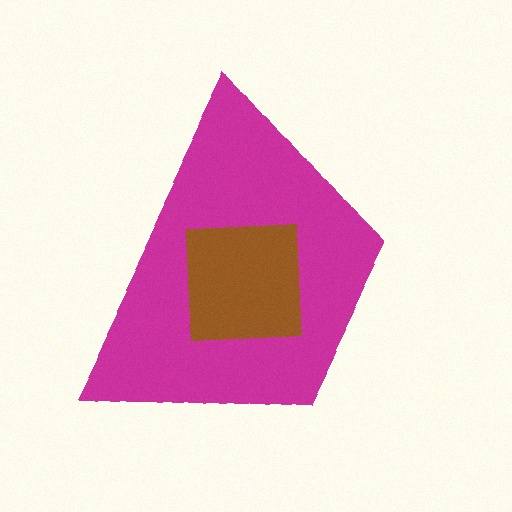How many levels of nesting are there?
2.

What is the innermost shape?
The brown square.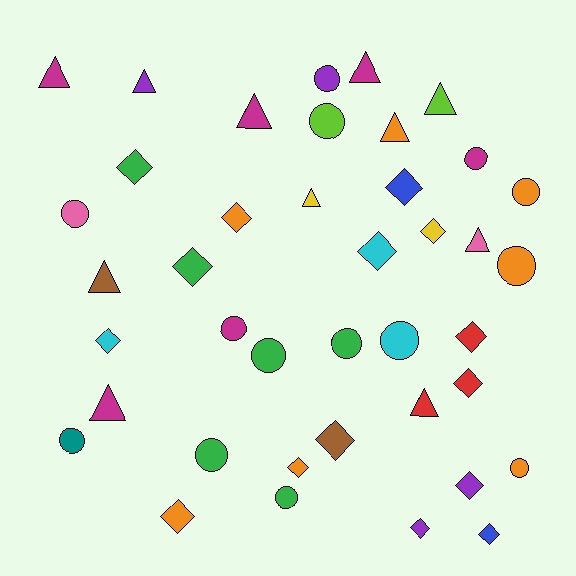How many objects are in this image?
There are 40 objects.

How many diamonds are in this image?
There are 15 diamonds.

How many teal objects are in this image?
There is 1 teal object.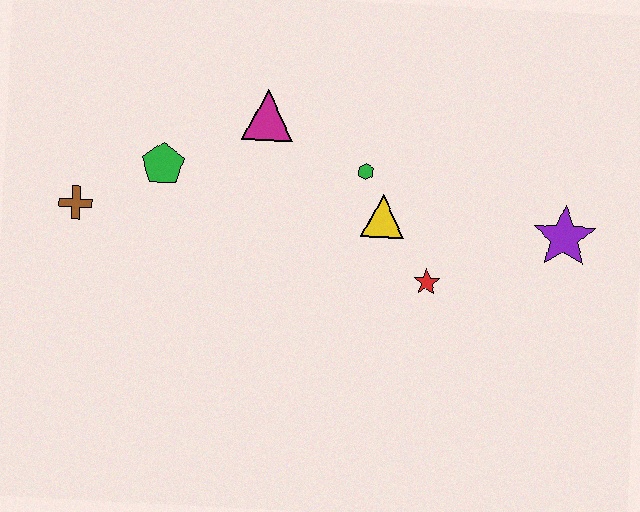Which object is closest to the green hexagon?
The yellow triangle is closest to the green hexagon.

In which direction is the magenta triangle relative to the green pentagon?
The magenta triangle is to the right of the green pentagon.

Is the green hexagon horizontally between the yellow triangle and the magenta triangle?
Yes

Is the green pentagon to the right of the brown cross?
Yes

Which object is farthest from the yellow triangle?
The brown cross is farthest from the yellow triangle.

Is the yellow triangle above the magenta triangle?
No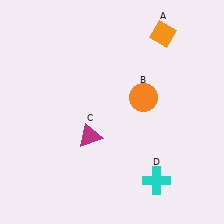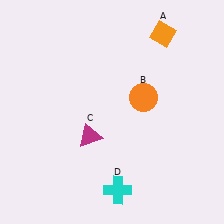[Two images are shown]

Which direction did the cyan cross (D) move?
The cyan cross (D) moved left.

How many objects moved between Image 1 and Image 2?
1 object moved between the two images.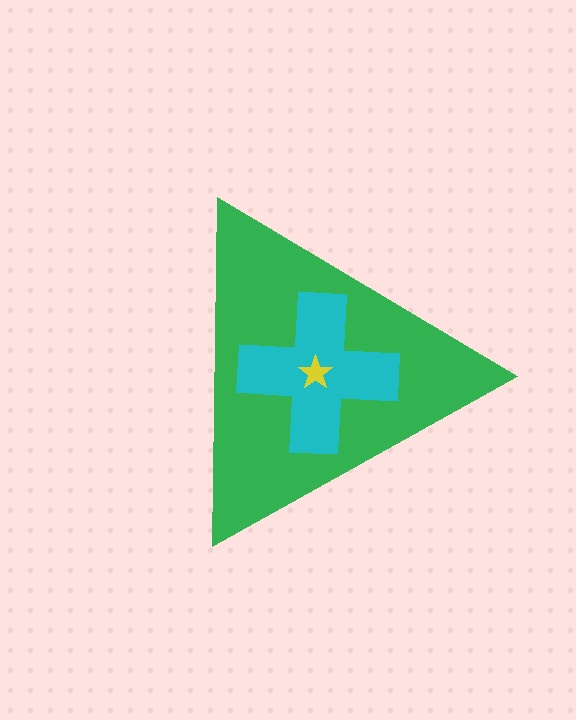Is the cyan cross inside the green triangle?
Yes.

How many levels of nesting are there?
3.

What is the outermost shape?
The green triangle.